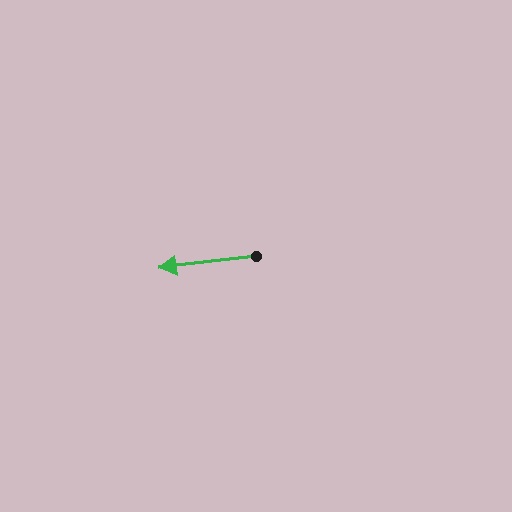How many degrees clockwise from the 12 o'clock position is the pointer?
Approximately 263 degrees.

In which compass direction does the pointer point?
West.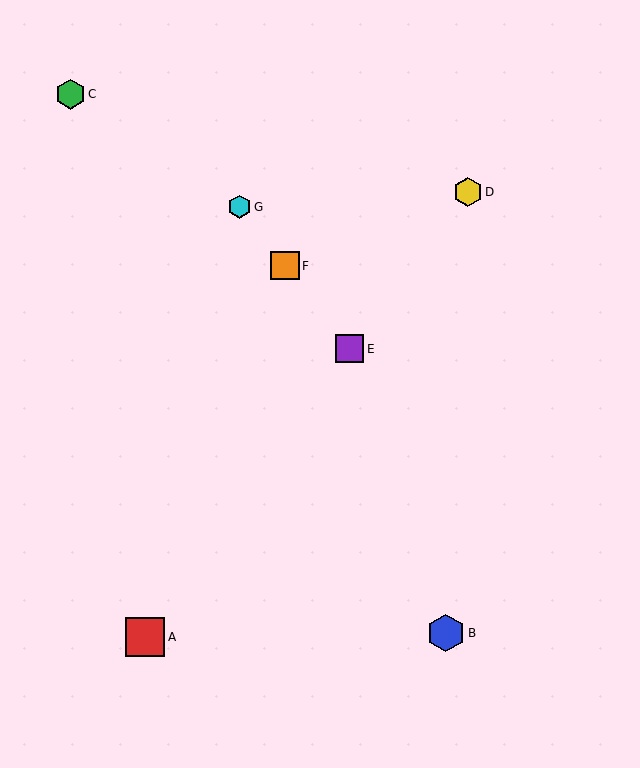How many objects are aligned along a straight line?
3 objects (E, F, G) are aligned along a straight line.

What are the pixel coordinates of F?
Object F is at (285, 266).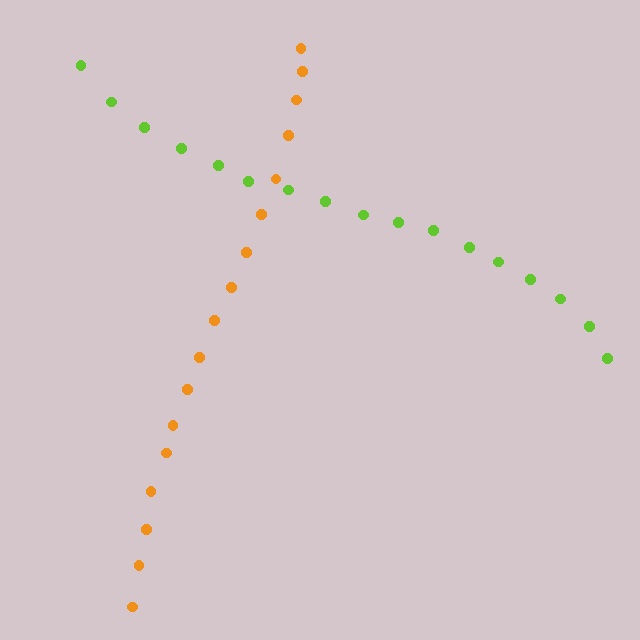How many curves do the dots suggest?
There are 2 distinct paths.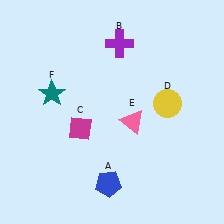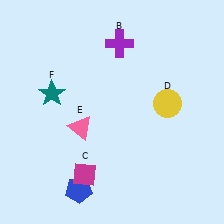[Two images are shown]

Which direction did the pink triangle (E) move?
The pink triangle (E) moved left.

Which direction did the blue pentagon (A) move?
The blue pentagon (A) moved left.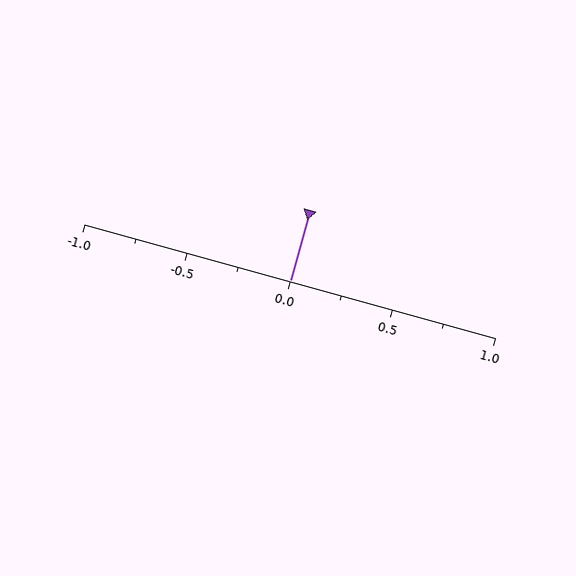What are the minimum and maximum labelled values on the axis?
The axis runs from -1.0 to 1.0.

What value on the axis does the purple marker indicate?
The marker indicates approximately 0.